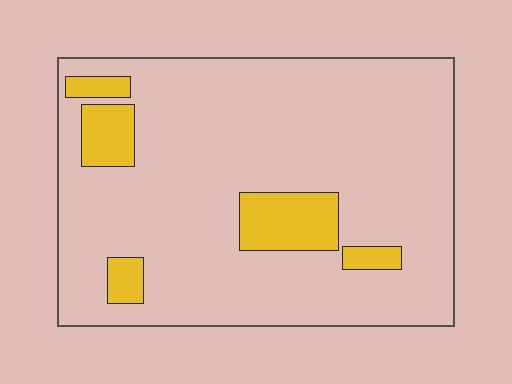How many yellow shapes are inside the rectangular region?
5.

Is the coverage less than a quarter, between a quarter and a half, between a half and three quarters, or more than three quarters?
Less than a quarter.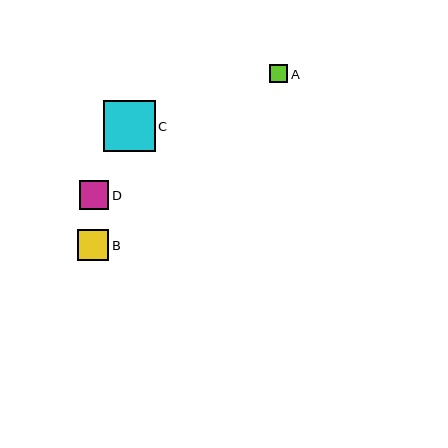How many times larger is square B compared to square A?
Square B is approximately 1.8 times the size of square A.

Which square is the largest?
Square C is the largest with a size of approximately 51 pixels.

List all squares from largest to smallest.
From largest to smallest: C, B, D, A.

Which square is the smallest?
Square A is the smallest with a size of approximately 18 pixels.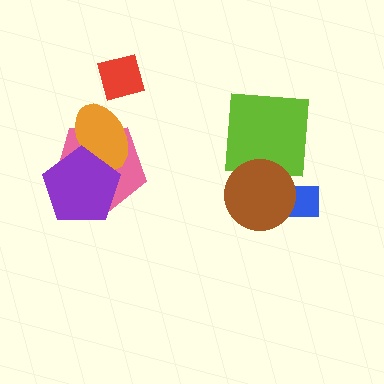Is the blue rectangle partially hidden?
Yes, it is partially covered by another shape.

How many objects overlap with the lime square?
1 object overlaps with the lime square.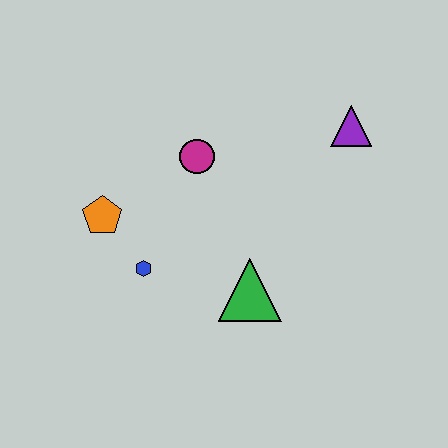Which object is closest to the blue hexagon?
The orange pentagon is closest to the blue hexagon.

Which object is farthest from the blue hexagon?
The purple triangle is farthest from the blue hexagon.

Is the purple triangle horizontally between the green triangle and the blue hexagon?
No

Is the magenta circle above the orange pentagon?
Yes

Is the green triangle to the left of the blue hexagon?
No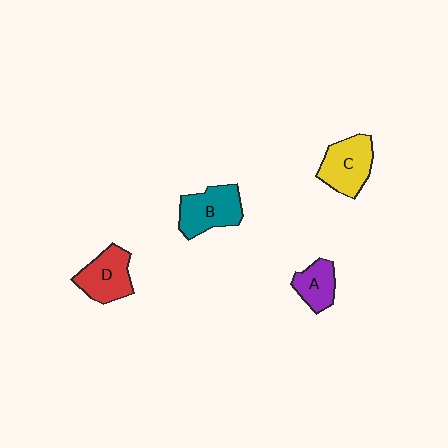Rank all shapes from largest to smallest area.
From largest to smallest: C (yellow), B (teal), D (red), A (purple).